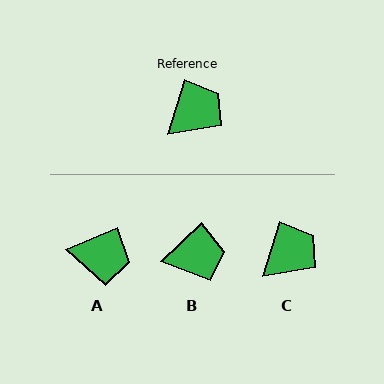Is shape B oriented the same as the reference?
No, it is off by about 30 degrees.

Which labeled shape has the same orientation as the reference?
C.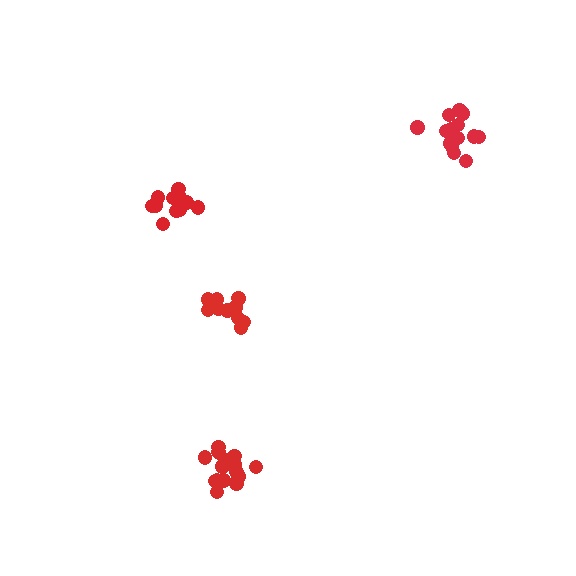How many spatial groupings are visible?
There are 4 spatial groupings.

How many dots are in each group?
Group 1: 13 dots, Group 2: 14 dots, Group 3: 13 dots, Group 4: 16 dots (56 total).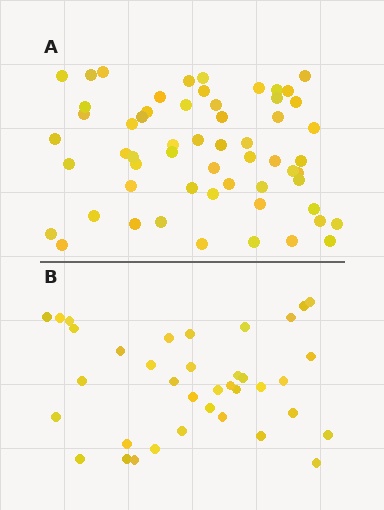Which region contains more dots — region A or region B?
Region A (the top region) has more dots.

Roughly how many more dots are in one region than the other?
Region A has approximately 20 more dots than region B.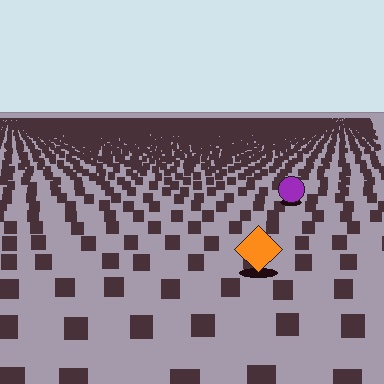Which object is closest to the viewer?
The orange diamond is closest. The texture marks near it are larger and more spread out.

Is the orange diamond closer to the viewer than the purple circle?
Yes. The orange diamond is closer — you can tell from the texture gradient: the ground texture is coarser near it.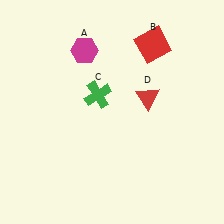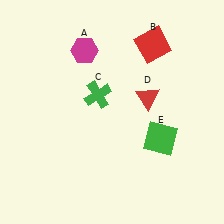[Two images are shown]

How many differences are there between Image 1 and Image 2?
There is 1 difference between the two images.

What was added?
A green square (E) was added in Image 2.